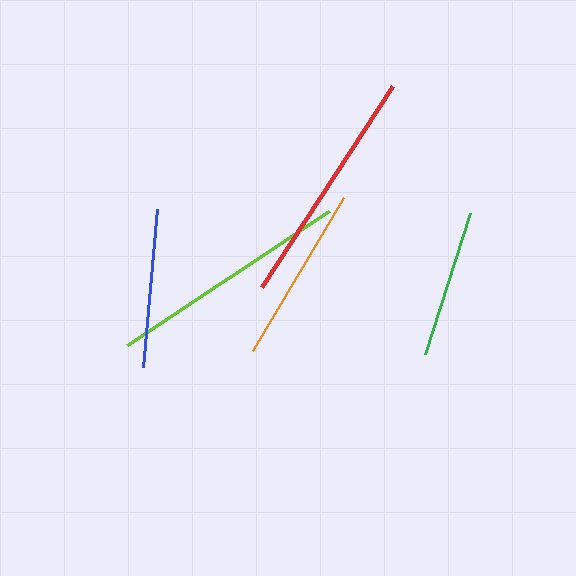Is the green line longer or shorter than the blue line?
The blue line is longer than the green line.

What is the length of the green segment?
The green segment is approximately 148 pixels long.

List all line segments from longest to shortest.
From longest to shortest: lime, red, orange, blue, green.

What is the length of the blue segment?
The blue segment is approximately 158 pixels long.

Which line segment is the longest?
The lime line is the longest at approximately 243 pixels.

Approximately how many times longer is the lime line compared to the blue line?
The lime line is approximately 1.5 times the length of the blue line.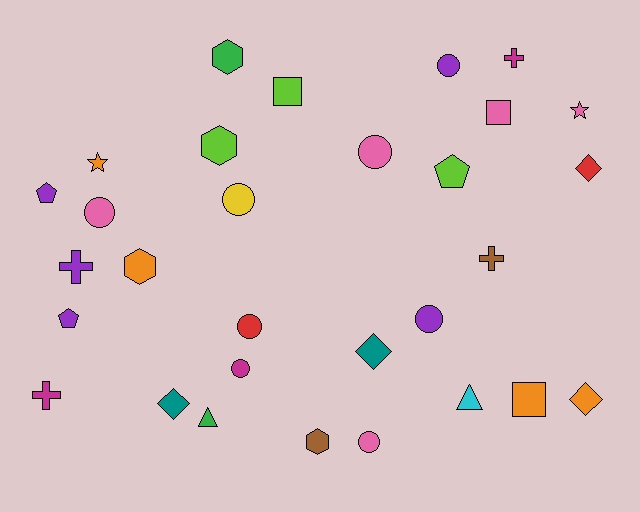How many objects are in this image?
There are 30 objects.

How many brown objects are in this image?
There are 2 brown objects.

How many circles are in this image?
There are 8 circles.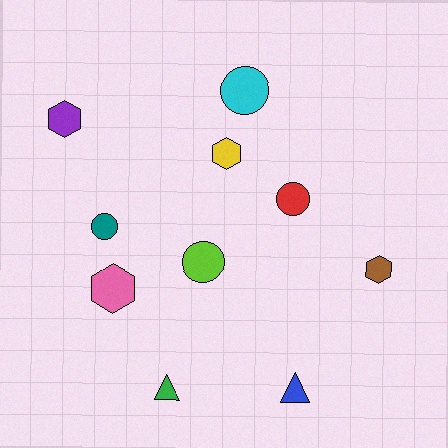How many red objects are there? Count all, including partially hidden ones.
There is 1 red object.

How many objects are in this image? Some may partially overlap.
There are 10 objects.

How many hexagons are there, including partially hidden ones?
There are 4 hexagons.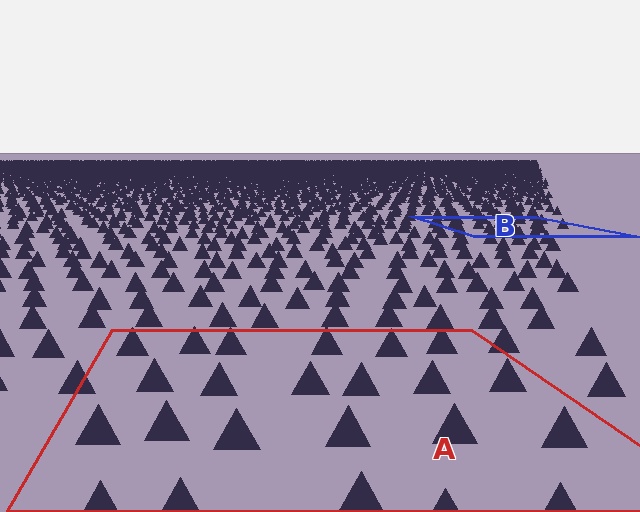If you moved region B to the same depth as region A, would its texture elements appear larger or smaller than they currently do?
They would appear larger. At a closer depth, the same texture elements are projected at a bigger on-screen size.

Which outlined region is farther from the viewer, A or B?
Region B is farther from the viewer — the texture elements inside it appear smaller and more densely packed.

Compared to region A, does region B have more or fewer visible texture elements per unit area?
Region B has more texture elements per unit area — they are packed more densely because it is farther away.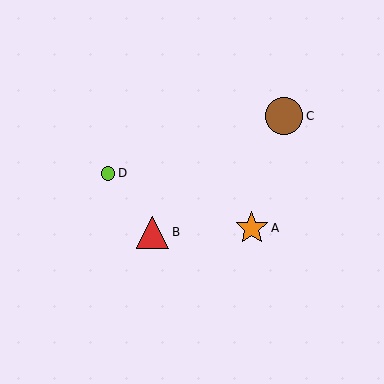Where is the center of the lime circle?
The center of the lime circle is at (108, 173).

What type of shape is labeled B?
Shape B is a red triangle.